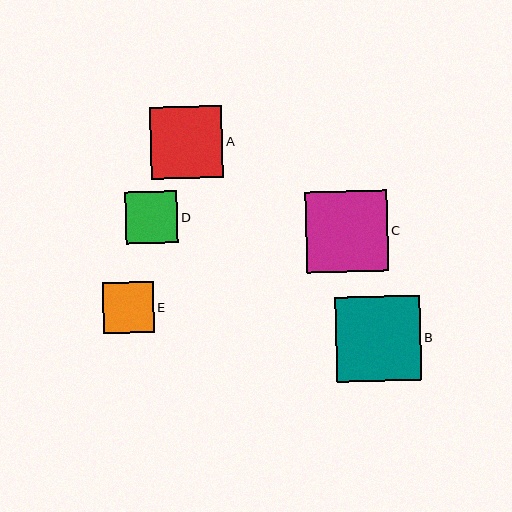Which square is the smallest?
Square E is the smallest with a size of approximately 51 pixels.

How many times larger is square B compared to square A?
Square B is approximately 1.2 times the size of square A.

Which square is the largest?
Square B is the largest with a size of approximately 85 pixels.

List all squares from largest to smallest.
From largest to smallest: B, C, A, D, E.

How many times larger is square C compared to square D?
Square C is approximately 1.6 times the size of square D.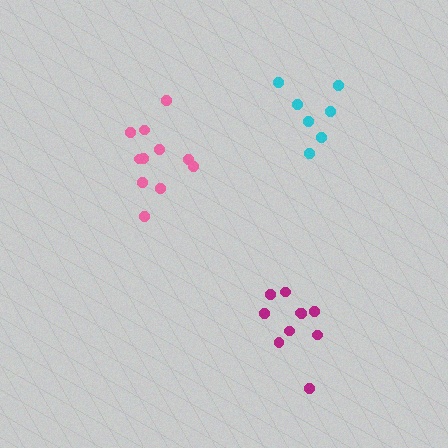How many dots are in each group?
Group 1: 10 dots, Group 2: 7 dots, Group 3: 11 dots (28 total).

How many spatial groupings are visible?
There are 3 spatial groupings.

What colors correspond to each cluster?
The clusters are colored: magenta, cyan, pink.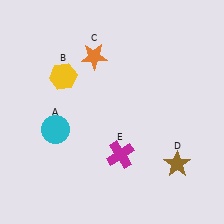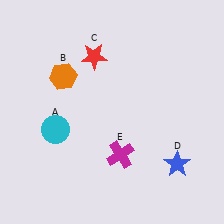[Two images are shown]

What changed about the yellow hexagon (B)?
In Image 1, B is yellow. In Image 2, it changed to orange.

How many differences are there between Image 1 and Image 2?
There are 3 differences between the two images.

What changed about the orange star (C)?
In Image 1, C is orange. In Image 2, it changed to red.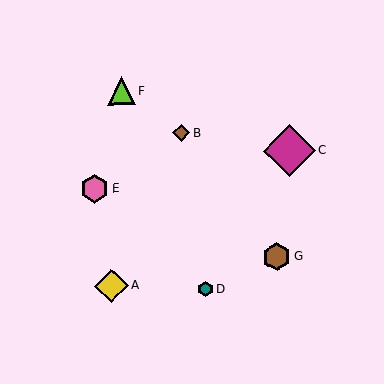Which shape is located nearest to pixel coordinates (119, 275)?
The yellow diamond (labeled A) at (111, 286) is nearest to that location.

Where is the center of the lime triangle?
The center of the lime triangle is at (121, 91).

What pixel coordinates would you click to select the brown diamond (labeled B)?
Click at (181, 133) to select the brown diamond B.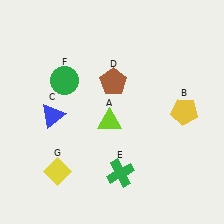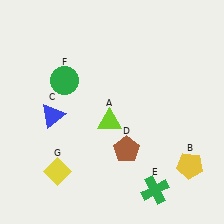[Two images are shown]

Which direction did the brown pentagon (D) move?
The brown pentagon (D) moved down.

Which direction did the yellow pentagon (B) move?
The yellow pentagon (B) moved down.